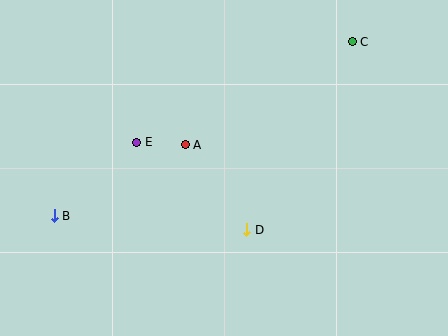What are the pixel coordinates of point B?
Point B is at (54, 216).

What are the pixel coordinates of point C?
Point C is at (352, 42).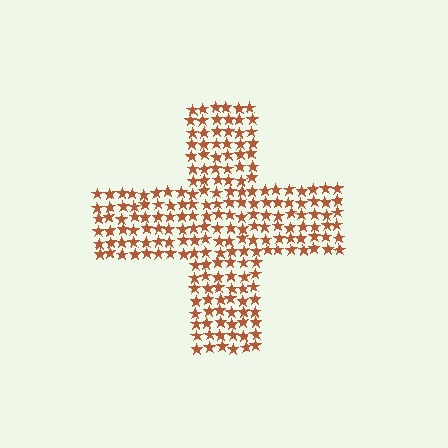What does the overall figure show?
The overall figure shows a cross.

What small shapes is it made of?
It is made of small stars.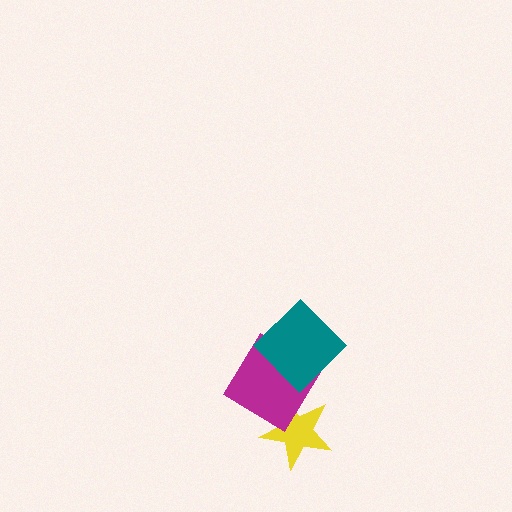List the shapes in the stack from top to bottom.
From top to bottom: the teal diamond, the magenta diamond, the yellow star.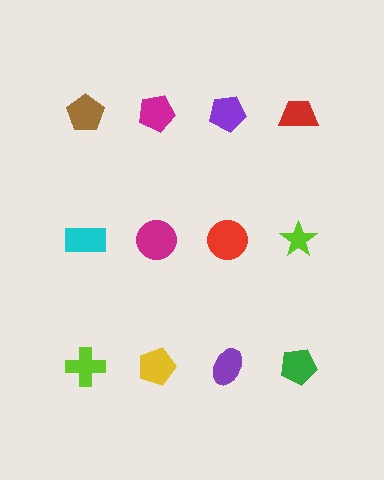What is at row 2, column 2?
A magenta circle.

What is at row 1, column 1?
A brown pentagon.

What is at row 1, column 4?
A red trapezoid.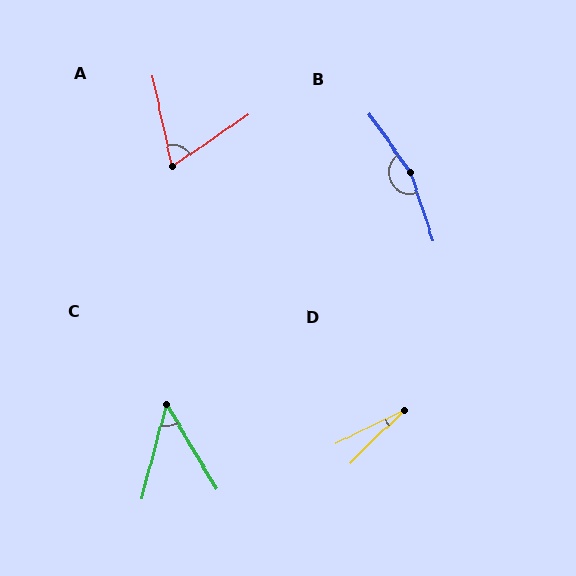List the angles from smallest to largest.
D (18°), C (45°), A (68°), B (164°).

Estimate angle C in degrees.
Approximately 45 degrees.